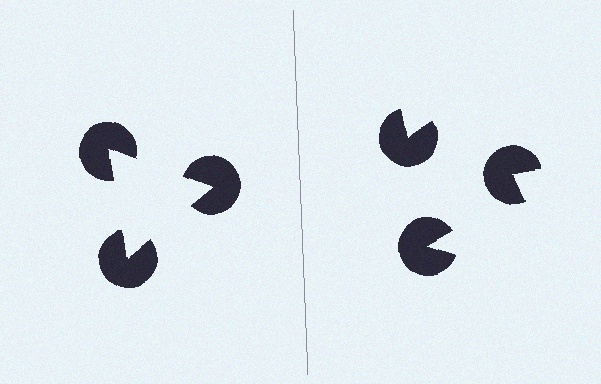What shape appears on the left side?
An illusory triangle.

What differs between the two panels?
The pac-man discs are positioned identically on both sides; only the wedge orientations differ. On the left they align to a triangle; on the right they are misaligned.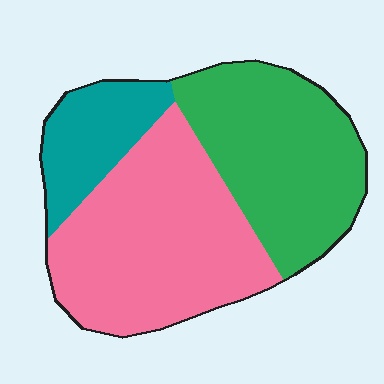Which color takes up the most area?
Pink, at roughly 45%.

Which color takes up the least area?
Teal, at roughly 15%.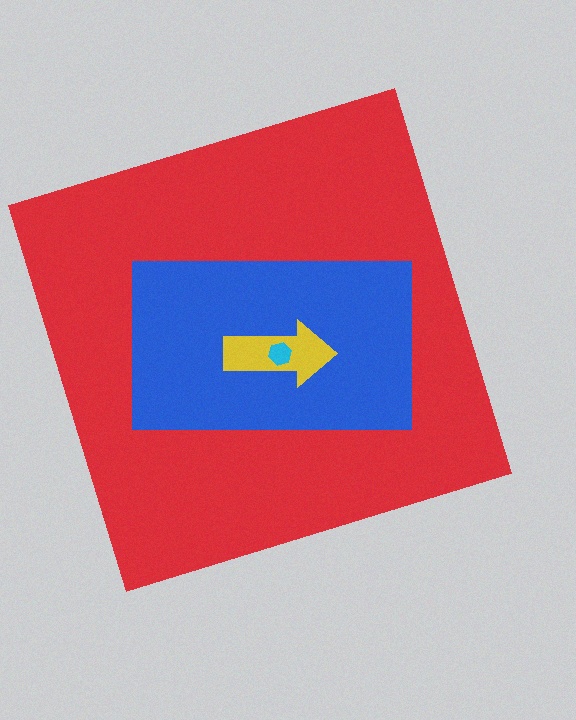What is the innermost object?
The cyan hexagon.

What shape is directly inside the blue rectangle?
The yellow arrow.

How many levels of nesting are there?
4.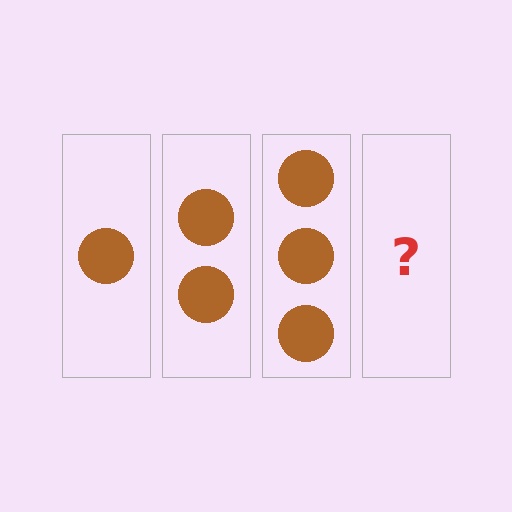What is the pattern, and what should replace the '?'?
The pattern is that each step adds one more circle. The '?' should be 4 circles.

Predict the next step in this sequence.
The next step is 4 circles.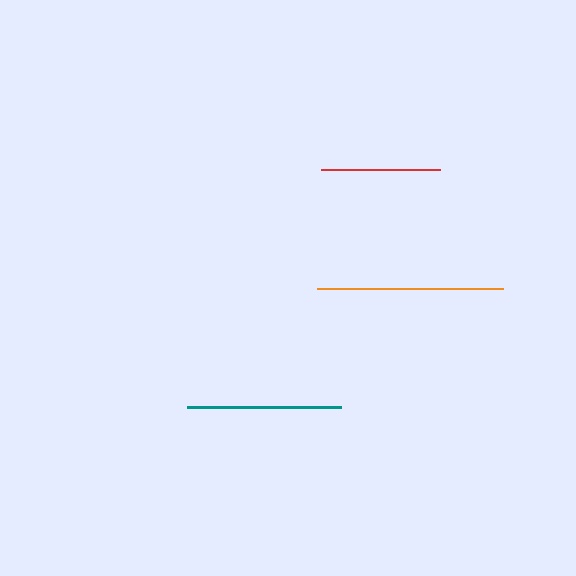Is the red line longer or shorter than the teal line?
The teal line is longer than the red line.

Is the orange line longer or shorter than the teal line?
The orange line is longer than the teal line.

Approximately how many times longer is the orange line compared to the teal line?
The orange line is approximately 1.2 times the length of the teal line.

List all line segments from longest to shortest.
From longest to shortest: orange, teal, red.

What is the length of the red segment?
The red segment is approximately 119 pixels long.